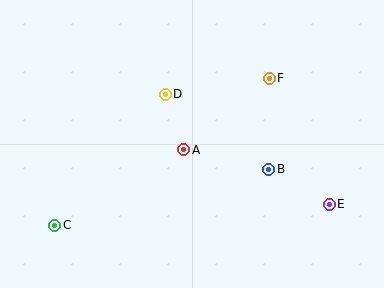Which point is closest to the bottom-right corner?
Point E is closest to the bottom-right corner.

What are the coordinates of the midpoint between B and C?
The midpoint between B and C is at (162, 197).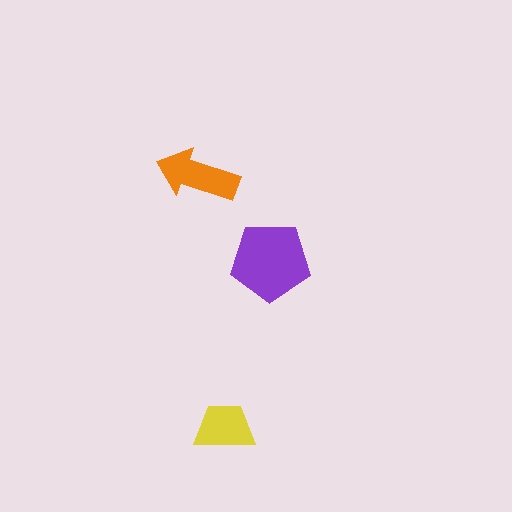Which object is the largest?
The purple pentagon.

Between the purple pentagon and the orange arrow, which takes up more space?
The purple pentagon.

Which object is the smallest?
The yellow trapezoid.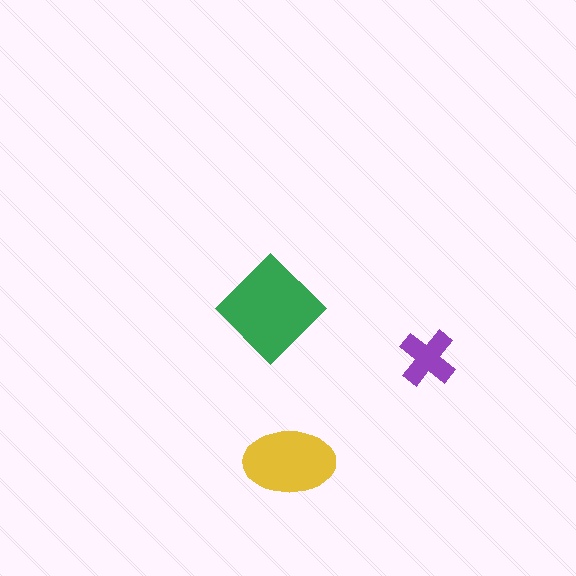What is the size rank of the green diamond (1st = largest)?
1st.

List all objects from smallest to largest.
The purple cross, the yellow ellipse, the green diamond.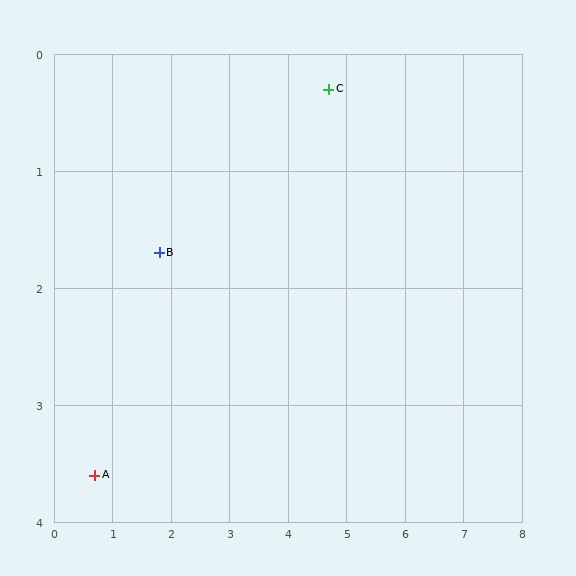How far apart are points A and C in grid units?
Points A and C are about 5.2 grid units apart.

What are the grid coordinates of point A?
Point A is at approximately (0.7, 3.6).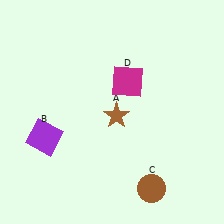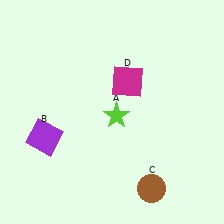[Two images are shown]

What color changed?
The star (A) changed from brown in Image 1 to lime in Image 2.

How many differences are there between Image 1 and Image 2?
There is 1 difference between the two images.